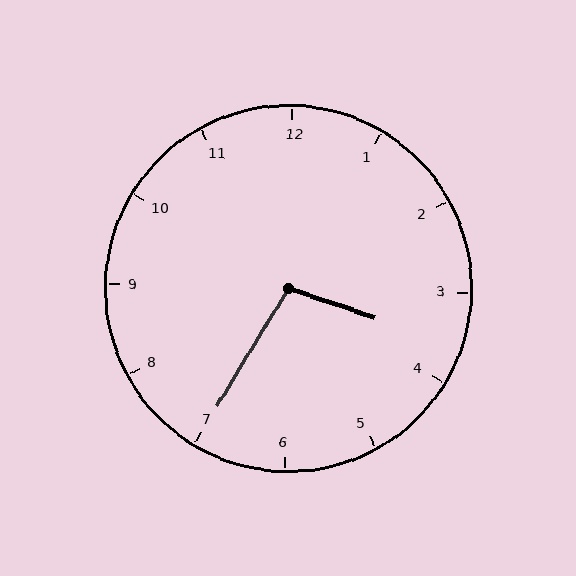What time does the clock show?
3:35.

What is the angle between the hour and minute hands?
Approximately 102 degrees.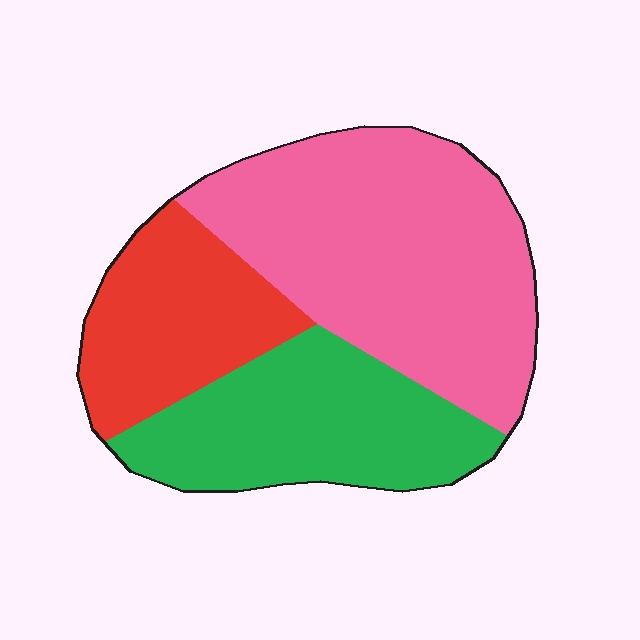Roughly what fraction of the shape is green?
Green takes up about one third (1/3) of the shape.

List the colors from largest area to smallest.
From largest to smallest: pink, green, red.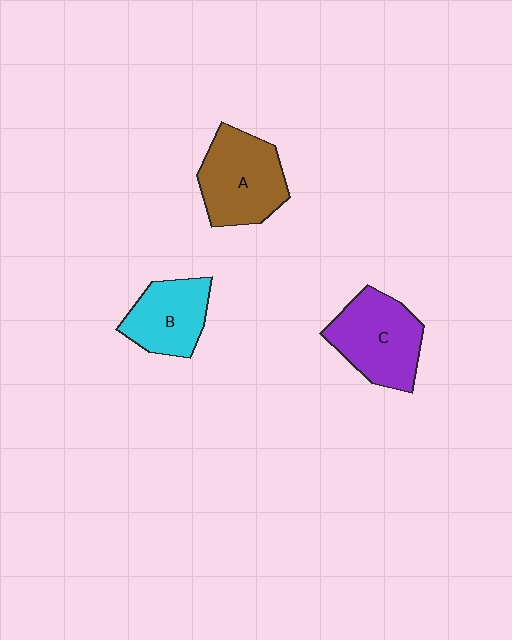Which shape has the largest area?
Shape A (brown).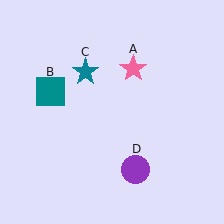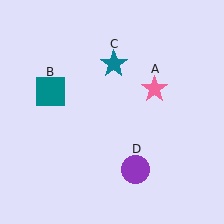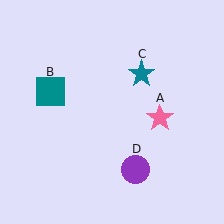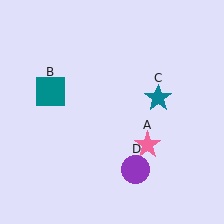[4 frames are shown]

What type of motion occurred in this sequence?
The pink star (object A), teal star (object C) rotated clockwise around the center of the scene.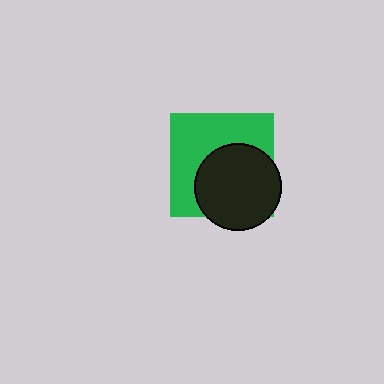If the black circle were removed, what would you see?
You would see the complete green square.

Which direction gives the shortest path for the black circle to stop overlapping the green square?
Moving toward the lower-right gives the shortest separation.